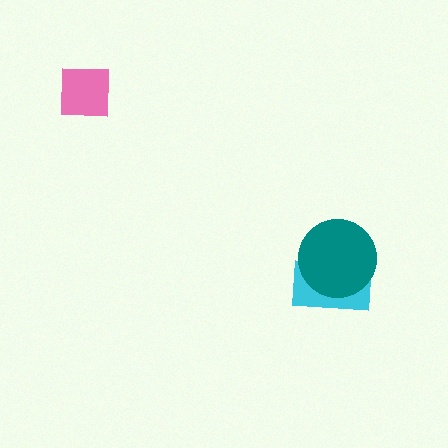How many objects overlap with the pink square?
0 objects overlap with the pink square.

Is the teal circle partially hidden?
No, no other shape covers it.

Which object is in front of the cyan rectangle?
The teal circle is in front of the cyan rectangle.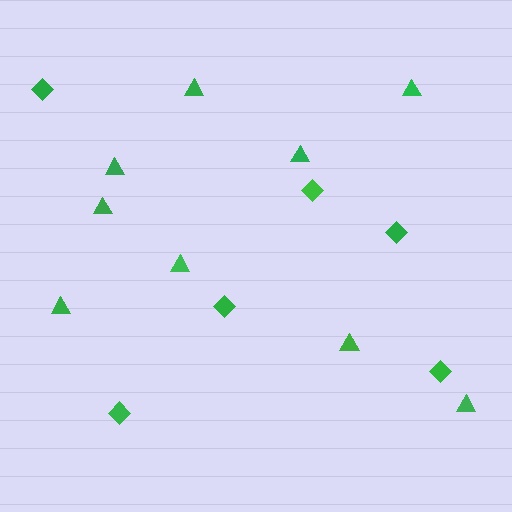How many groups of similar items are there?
There are 2 groups: one group of triangles (9) and one group of diamonds (6).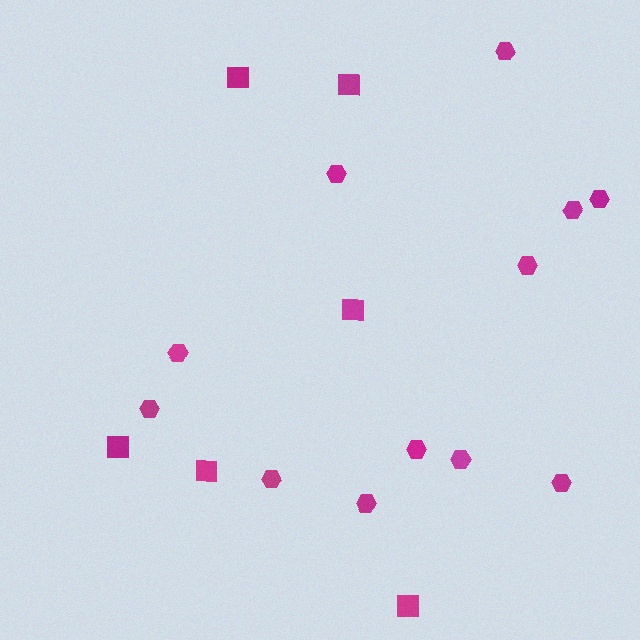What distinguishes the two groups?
There are 2 groups: one group of hexagons (12) and one group of squares (6).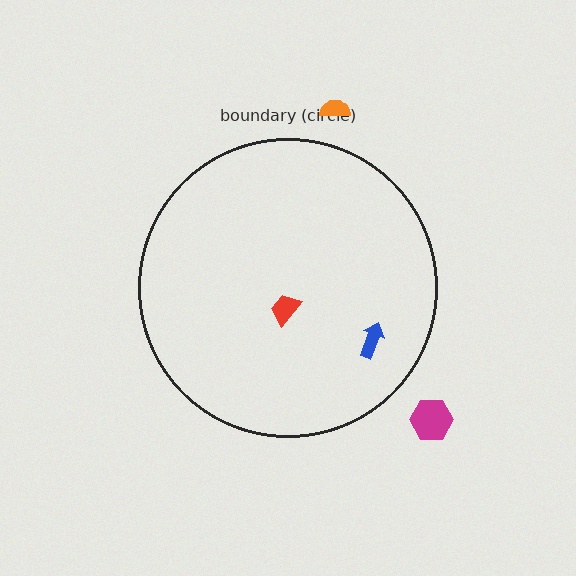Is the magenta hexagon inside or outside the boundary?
Outside.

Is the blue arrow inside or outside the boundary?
Inside.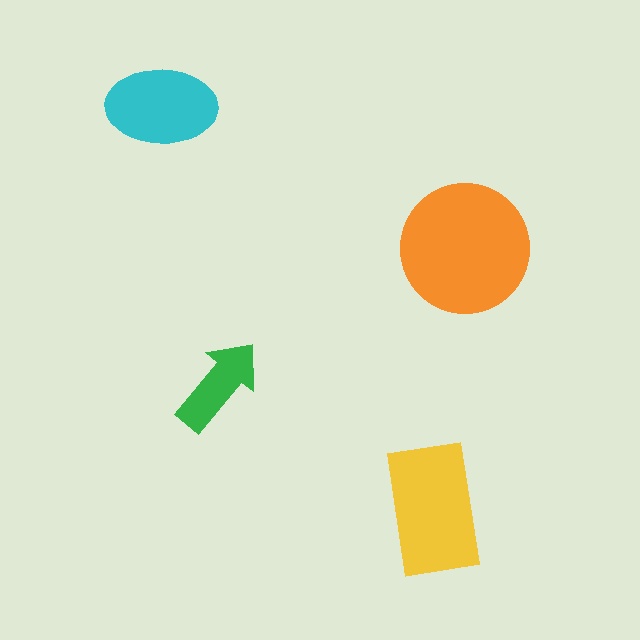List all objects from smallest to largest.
The green arrow, the cyan ellipse, the yellow rectangle, the orange circle.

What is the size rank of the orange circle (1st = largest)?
1st.